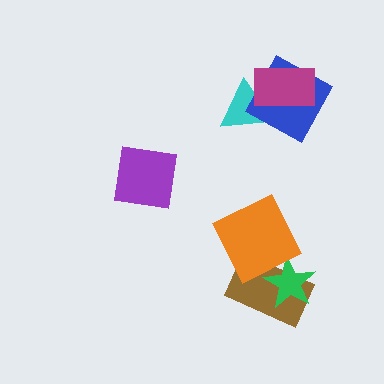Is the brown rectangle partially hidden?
Yes, it is partially covered by another shape.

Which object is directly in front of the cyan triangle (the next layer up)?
The blue square is directly in front of the cyan triangle.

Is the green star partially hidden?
Yes, it is partially covered by another shape.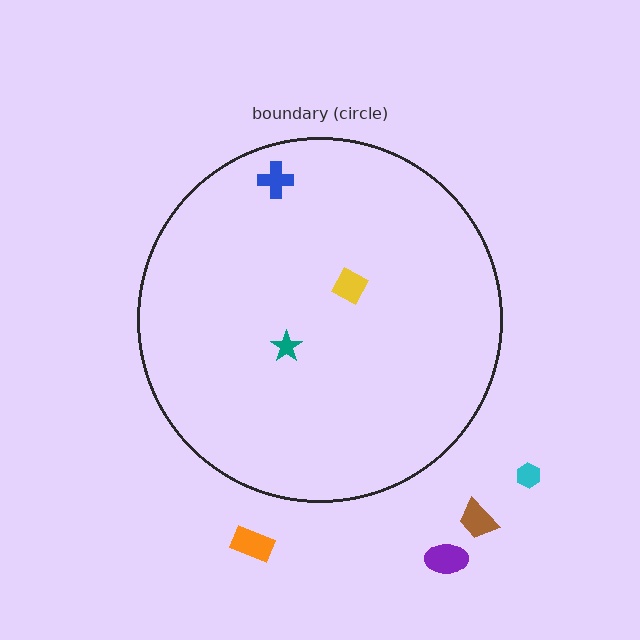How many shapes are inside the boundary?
3 inside, 4 outside.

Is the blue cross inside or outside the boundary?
Inside.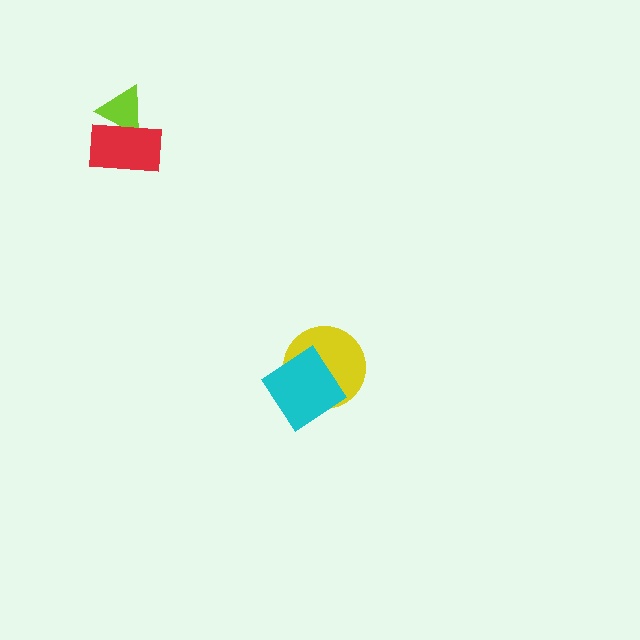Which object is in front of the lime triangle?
The red rectangle is in front of the lime triangle.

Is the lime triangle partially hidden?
Yes, it is partially covered by another shape.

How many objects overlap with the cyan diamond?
1 object overlaps with the cyan diamond.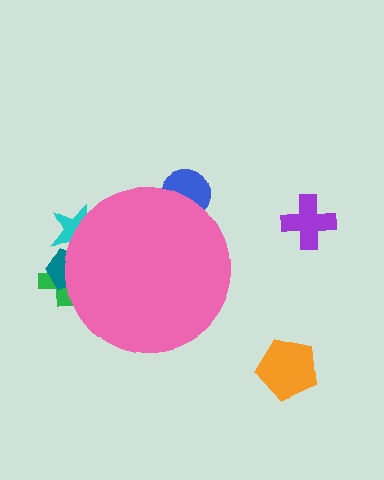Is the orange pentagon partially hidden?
No, the orange pentagon is fully visible.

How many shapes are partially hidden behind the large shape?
4 shapes are partially hidden.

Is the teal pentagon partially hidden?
Yes, the teal pentagon is partially hidden behind the pink circle.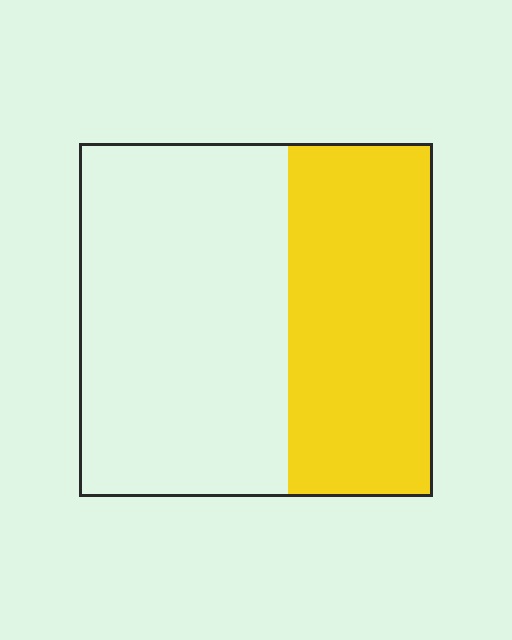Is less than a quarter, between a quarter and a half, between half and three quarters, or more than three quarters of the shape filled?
Between a quarter and a half.